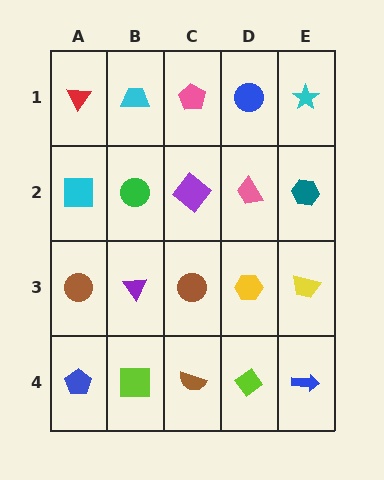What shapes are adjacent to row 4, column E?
A yellow trapezoid (row 3, column E), a lime diamond (row 4, column D).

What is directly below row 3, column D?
A lime diamond.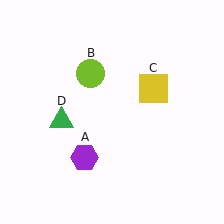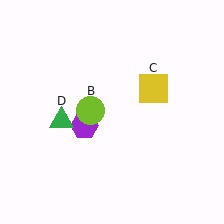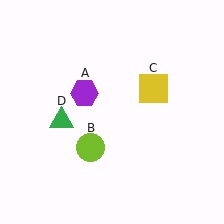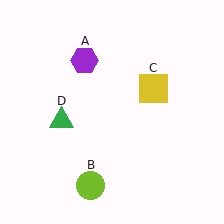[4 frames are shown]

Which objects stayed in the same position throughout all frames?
Yellow square (object C) and green triangle (object D) remained stationary.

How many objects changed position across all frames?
2 objects changed position: purple hexagon (object A), lime circle (object B).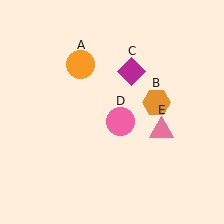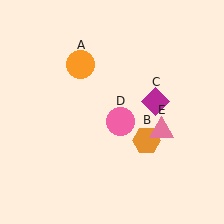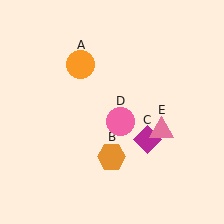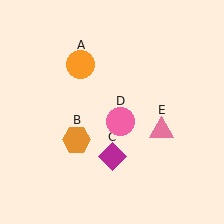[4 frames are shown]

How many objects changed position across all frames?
2 objects changed position: orange hexagon (object B), magenta diamond (object C).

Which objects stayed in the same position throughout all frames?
Orange circle (object A) and pink circle (object D) and pink triangle (object E) remained stationary.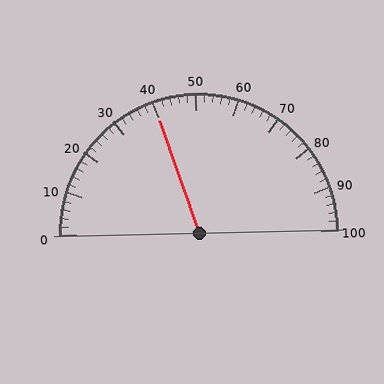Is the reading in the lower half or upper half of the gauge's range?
The reading is in the lower half of the range (0 to 100).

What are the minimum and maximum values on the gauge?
The gauge ranges from 0 to 100.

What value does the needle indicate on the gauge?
The needle indicates approximately 40.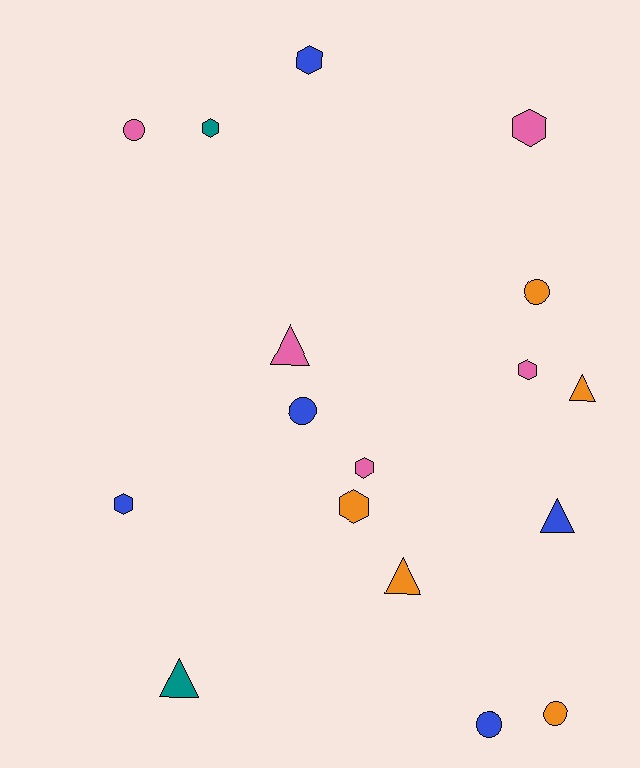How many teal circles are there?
There are no teal circles.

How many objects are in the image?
There are 17 objects.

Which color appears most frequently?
Orange, with 5 objects.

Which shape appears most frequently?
Hexagon, with 7 objects.